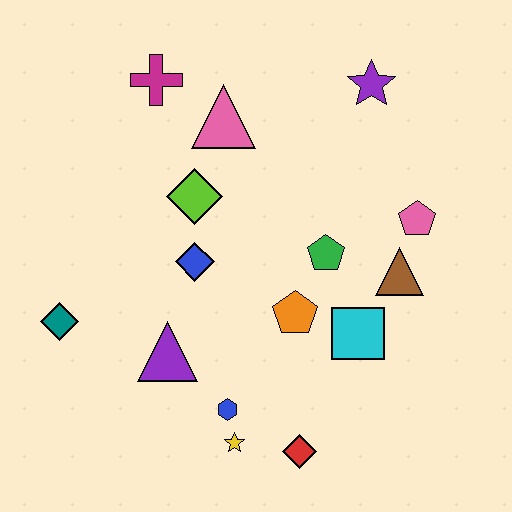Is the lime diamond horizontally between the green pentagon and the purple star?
No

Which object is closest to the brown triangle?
The pink pentagon is closest to the brown triangle.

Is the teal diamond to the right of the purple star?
No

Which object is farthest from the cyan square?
The magenta cross is farthest from the cyan square.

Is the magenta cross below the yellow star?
No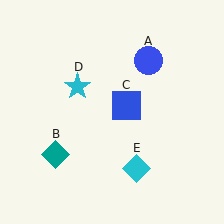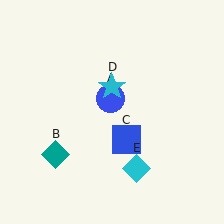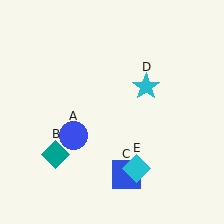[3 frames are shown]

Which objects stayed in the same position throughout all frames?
Teal diamond (object B) and cyan diamond (object E) remained stationary.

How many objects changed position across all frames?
3 objects changed position: blue circle (object A), blue square (object C), cyan star (object D).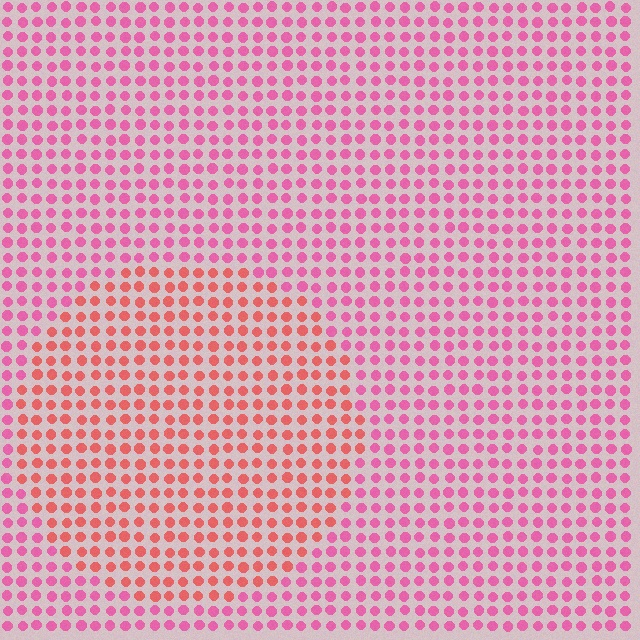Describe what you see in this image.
The image is filled with small pink elements in a uniform arrangement. A circle-shaped region is visible where the elements are tinted to a slightly different hue, forming a subtle color boundary.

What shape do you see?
I see a circle.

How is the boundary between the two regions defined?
The boundary is defined purely by a slight shift in hue (about 32 degrees). Spacing, size, and orientation are identical on both sides.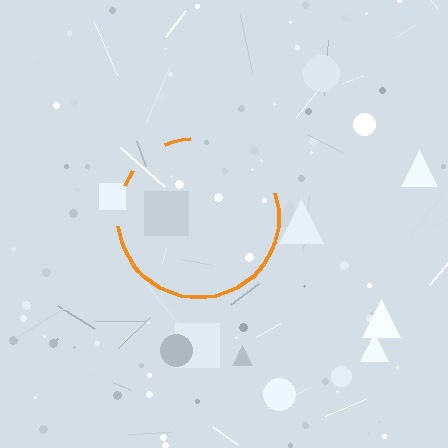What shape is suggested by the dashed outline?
The dashed outline suggests a circle.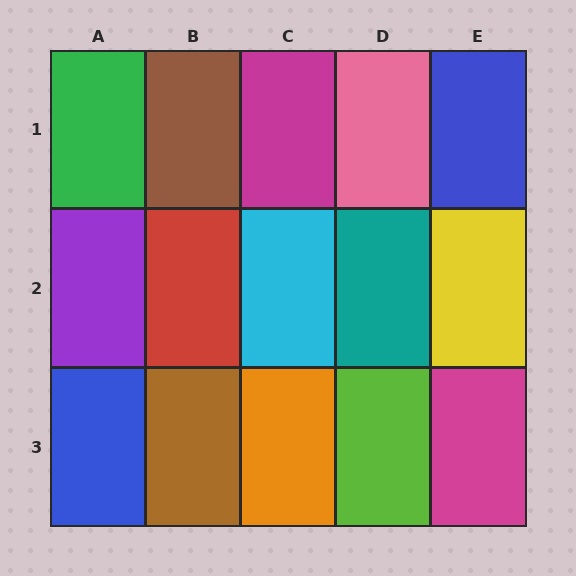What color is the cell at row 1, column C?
Magenta.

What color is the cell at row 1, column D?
Pink.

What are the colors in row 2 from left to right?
Purple, red, cyan, teal, yellow.